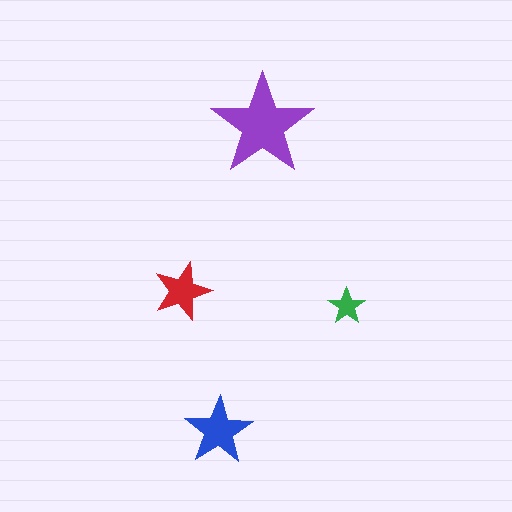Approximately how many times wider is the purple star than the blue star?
About 1.5 times wider.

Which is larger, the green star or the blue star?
The blue one.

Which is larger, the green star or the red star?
The red one.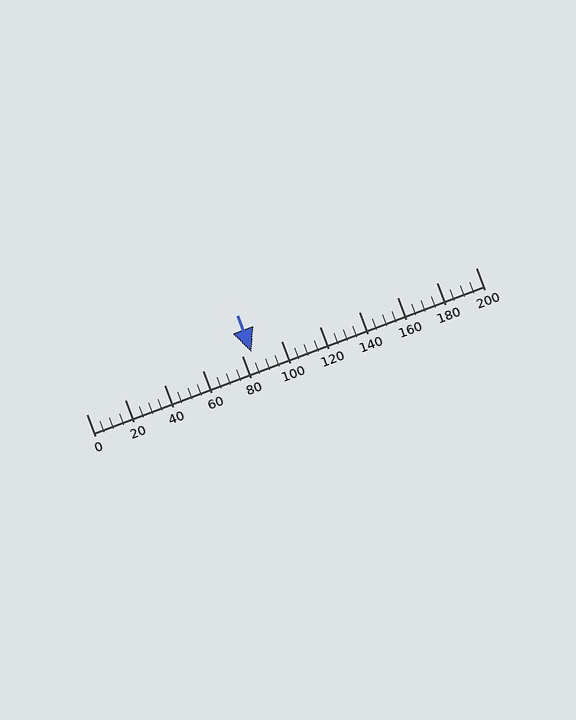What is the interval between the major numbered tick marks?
The major tick marks are spaced 20 units apart.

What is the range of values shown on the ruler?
The ruler shows values from 0 to 200.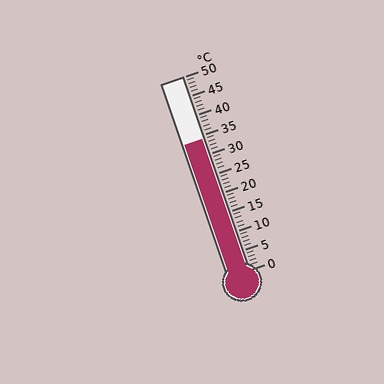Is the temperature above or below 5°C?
The temperature is above 5°C.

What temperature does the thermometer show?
The thermometer shows approximately 34°C.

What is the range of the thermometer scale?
The thermometer scale ranges from 0°C to 50°C.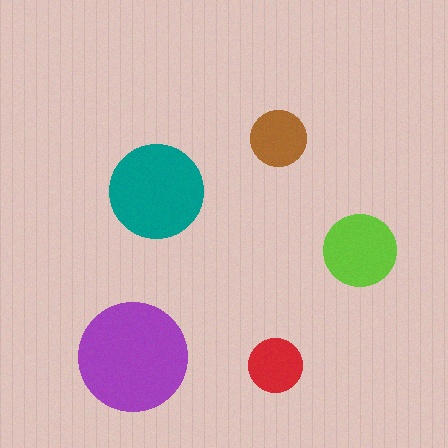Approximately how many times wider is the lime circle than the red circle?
About 1.5 times wider.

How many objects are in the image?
There are 5 objects in the image.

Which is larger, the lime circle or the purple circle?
The purple one.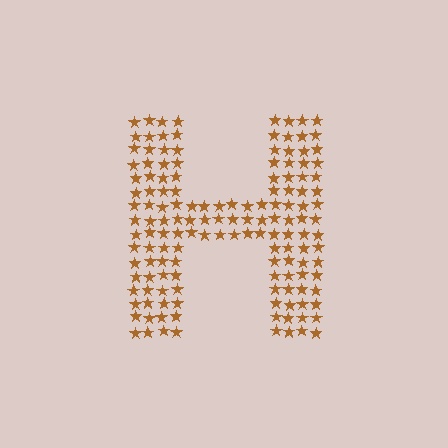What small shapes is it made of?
It is made of small stars.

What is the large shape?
The large shape is the letter H.